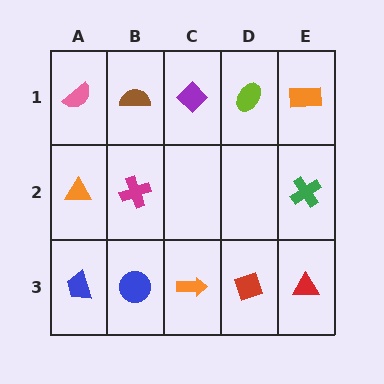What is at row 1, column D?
A lime ellipse.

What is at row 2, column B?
A magenta cross.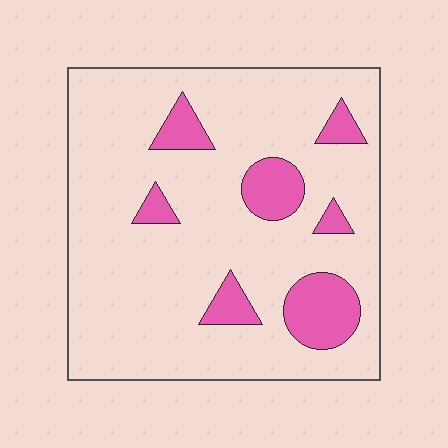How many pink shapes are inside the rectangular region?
7.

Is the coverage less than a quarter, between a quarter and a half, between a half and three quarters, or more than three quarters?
Less than a quarter.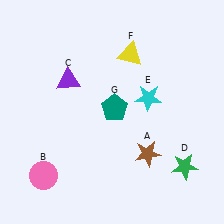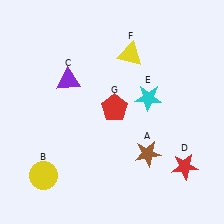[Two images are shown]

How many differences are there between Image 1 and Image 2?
There are 3 differences between the two images.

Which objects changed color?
B changed from pink to yellow. D changed from green to red. G changed from teal to red.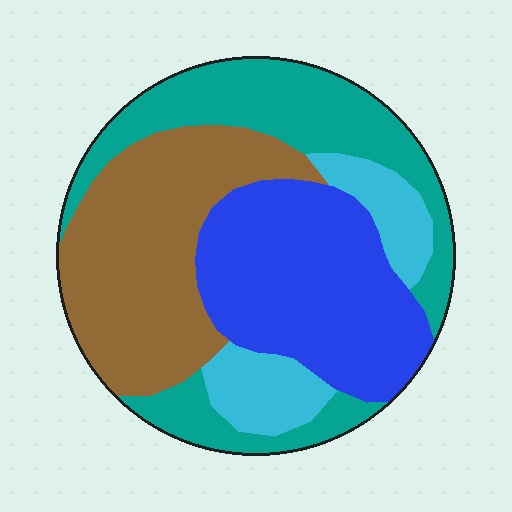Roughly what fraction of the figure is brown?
Brown covers 30% of the figure.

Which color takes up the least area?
Cyan, at roughly 10%.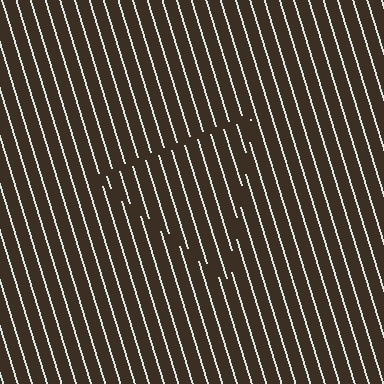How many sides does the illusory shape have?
3 sides — the line-ends trace a triangle.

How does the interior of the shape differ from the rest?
The interior of the shape contains the same grating, shifted by half a period — the contour is defined by the phase discontinuity where line-ends from the inner and outer gratings abut.